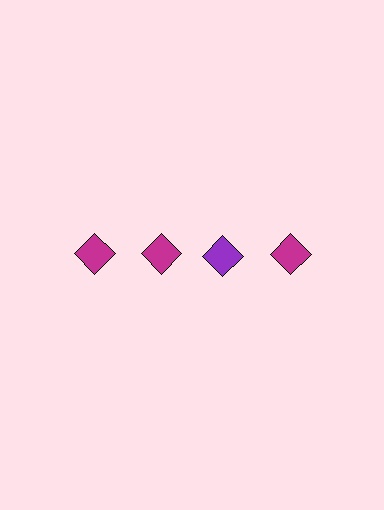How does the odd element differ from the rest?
It has a different color: purple instead of magenta.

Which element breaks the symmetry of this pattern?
The purple diamond in the top row, center column breaks the symmetry. All other shapes are magenta diamonds.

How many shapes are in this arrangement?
There are 4 shapes arranged in a grid pattern.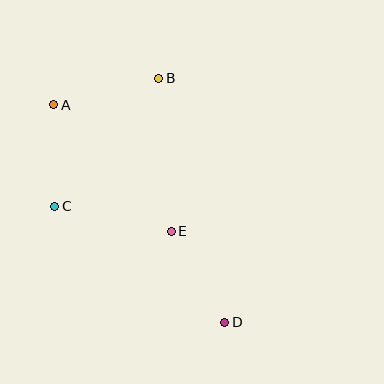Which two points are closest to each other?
Points A and C are closest to each other.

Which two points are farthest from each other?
Points A and D are farthest from each other.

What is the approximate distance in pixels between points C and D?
The distance between C and D is approximately 206 pixels.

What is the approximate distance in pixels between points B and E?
The distance between B and E is approximately 154 pixels.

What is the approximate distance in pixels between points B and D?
The distance between B and D is approximately 253 pixels.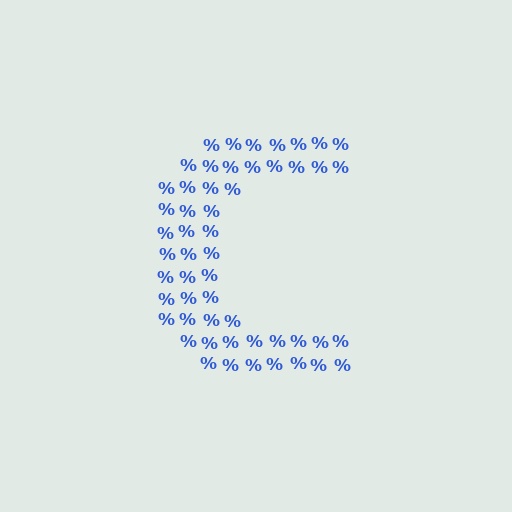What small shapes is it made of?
It is made of small percent signs.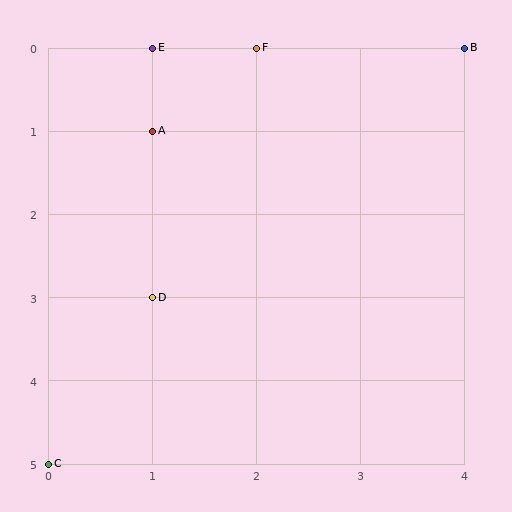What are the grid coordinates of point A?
Point A is at grid coordinates (1, 1).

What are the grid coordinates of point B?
Point B is at grid coordinates (4, 0).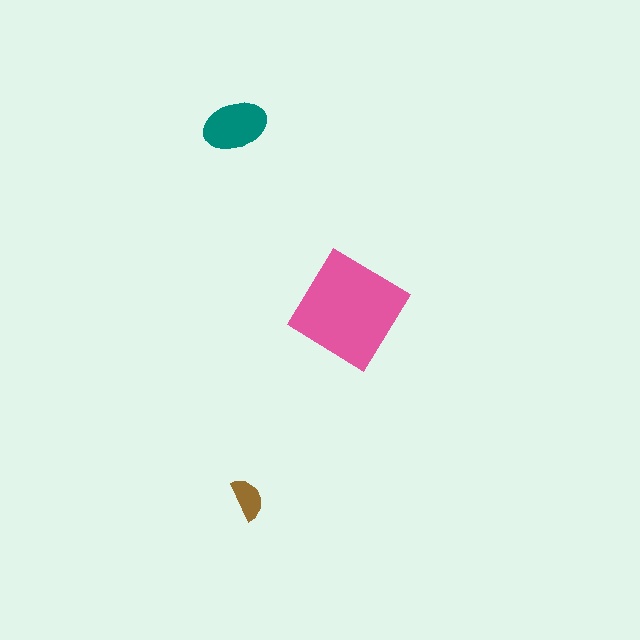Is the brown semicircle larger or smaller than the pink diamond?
Smaller.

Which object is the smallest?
The brown semicircle.